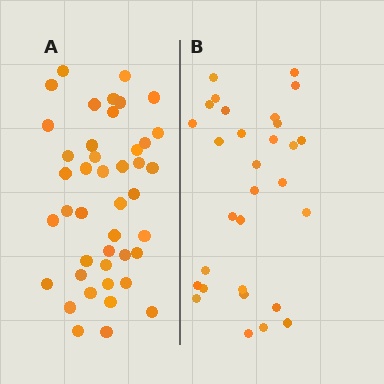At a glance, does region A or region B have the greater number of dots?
Region A (the left region) has more dots.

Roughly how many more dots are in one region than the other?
Region A has approximately 15 more dots than region B.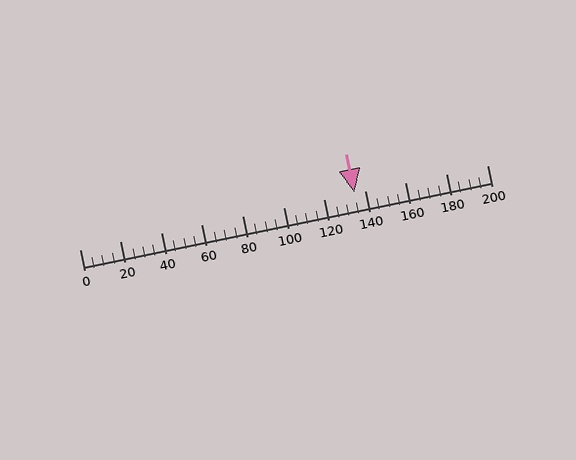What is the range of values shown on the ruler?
The ruler shows values from 0 to 200.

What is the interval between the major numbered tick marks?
The major tick marks are spaced 20 units apart.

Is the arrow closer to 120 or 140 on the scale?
The arrow is closer to 140.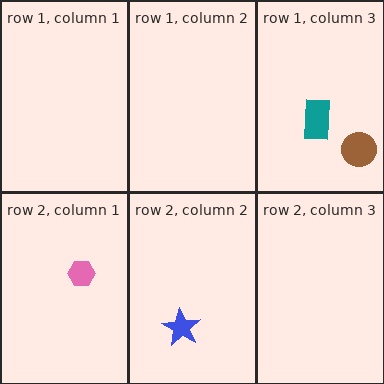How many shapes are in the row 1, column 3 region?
2.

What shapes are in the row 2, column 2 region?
The blue star.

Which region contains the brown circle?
The row 1, column 3 region.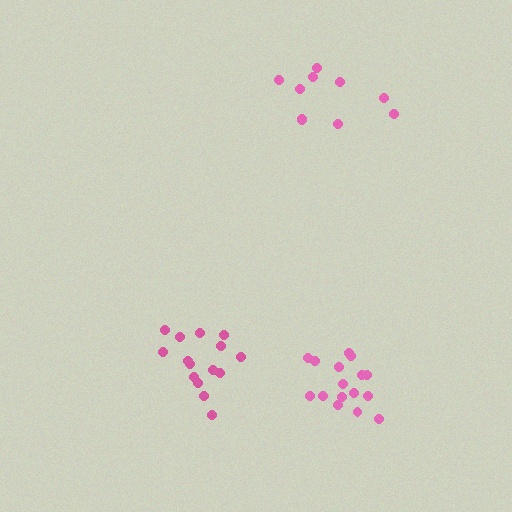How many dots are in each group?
Group 1: 10 dots, Group 2: 15 dots, Group 3: 16 dots (41 total).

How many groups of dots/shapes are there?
There are 3 groups.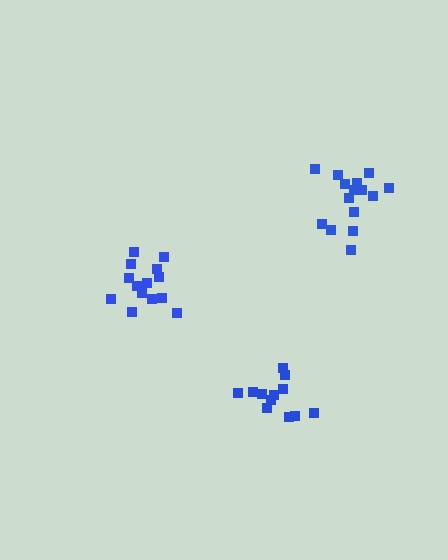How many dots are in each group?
Group 1: 12 dots, Group 2: 15 dots, Group 3: 14 dots (41 total).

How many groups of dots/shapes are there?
There are 3 groups.